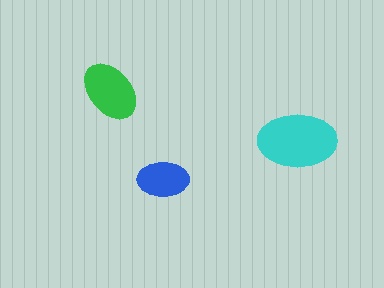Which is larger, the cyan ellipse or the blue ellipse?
The cyan one.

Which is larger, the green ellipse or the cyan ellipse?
The cyan one.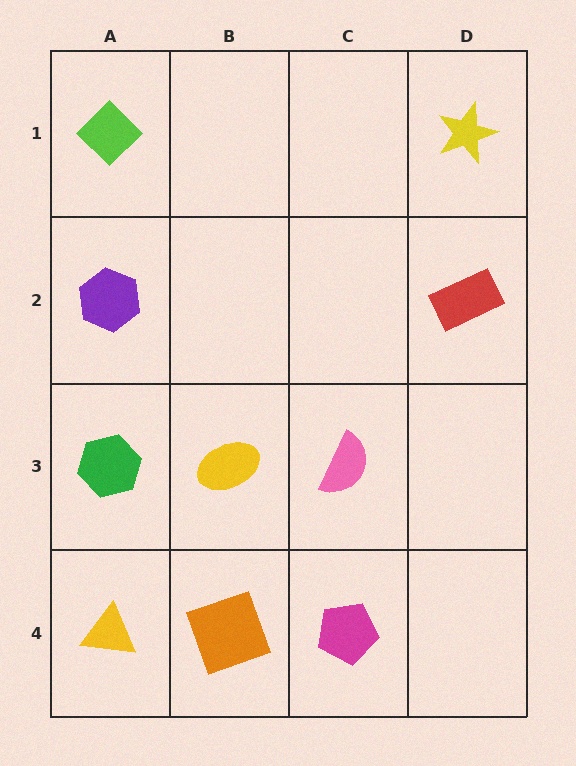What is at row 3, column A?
A green hexagon.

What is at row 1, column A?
A lime diamond.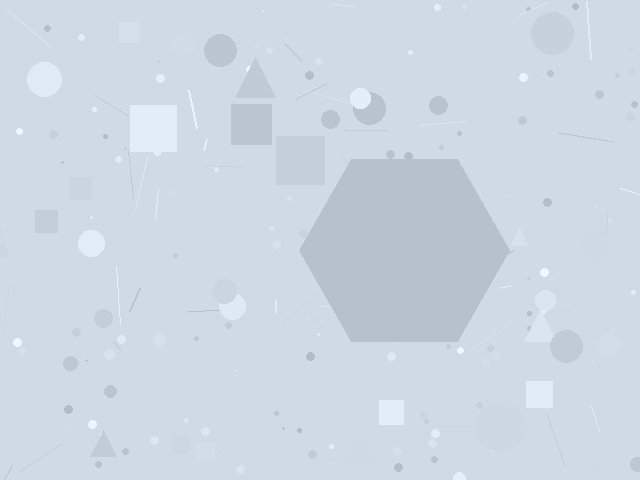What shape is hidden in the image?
A hexagon is hidden in the image.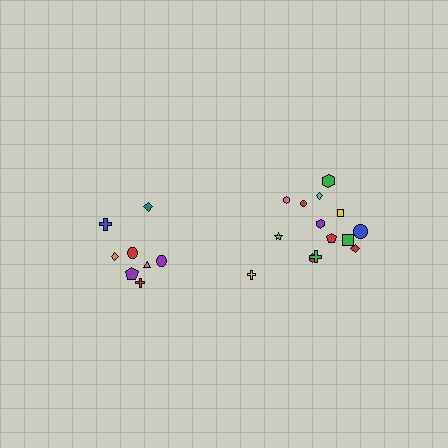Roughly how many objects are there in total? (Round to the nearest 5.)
Roughly 25 objects in total.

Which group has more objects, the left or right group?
The right group.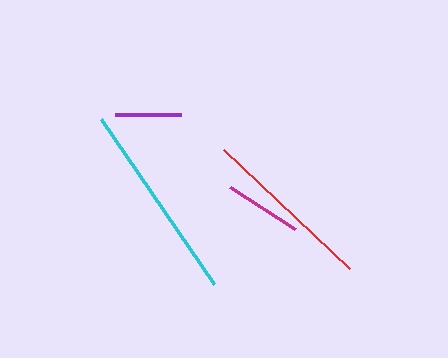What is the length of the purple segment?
The purple segment is approximately 67 pixels long.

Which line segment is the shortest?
The purple line is the shortest at approximately 67 pixels.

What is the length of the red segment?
The red segment is approximately 173 pixels long.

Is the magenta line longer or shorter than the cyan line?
The cyan line is longer than the magenta line.